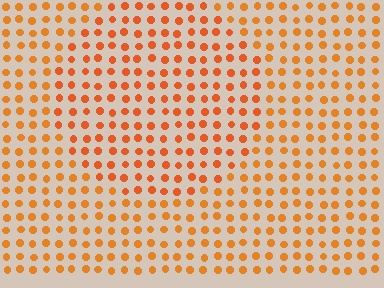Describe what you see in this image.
The image is filled with small orange elements in a uniform arrangement. A circle-shaped region is visible where the elements are tinted to a slightly different hue, forming a subtle color boundary.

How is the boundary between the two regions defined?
The boundary is defined purely by a slight shift in hue (about 13 degrees). Spacing, size, and orientation are identical on both sides.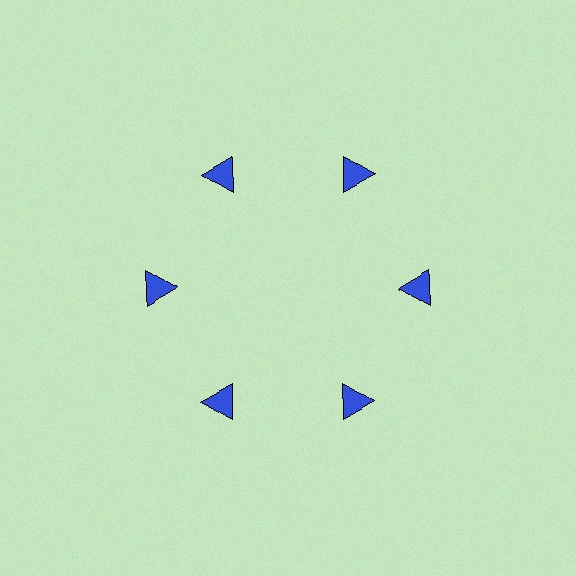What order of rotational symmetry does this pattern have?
This pattern has 6-fold rotational symmetry.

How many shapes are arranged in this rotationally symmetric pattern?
There are 6 shapes, arranged in 6 groups of 1.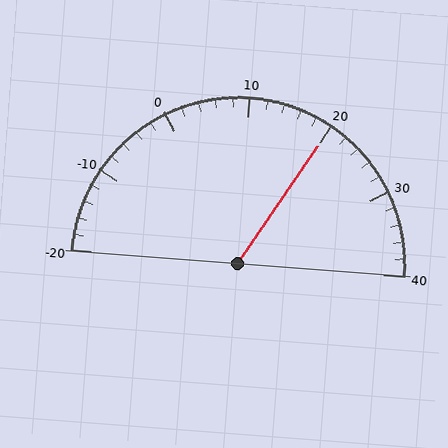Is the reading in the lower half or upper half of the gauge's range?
The reading is in the upper half of the range (-20 to 40).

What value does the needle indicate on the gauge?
The needle indicates approximately 20.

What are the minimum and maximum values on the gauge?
The gauge ranges from -20 to 40.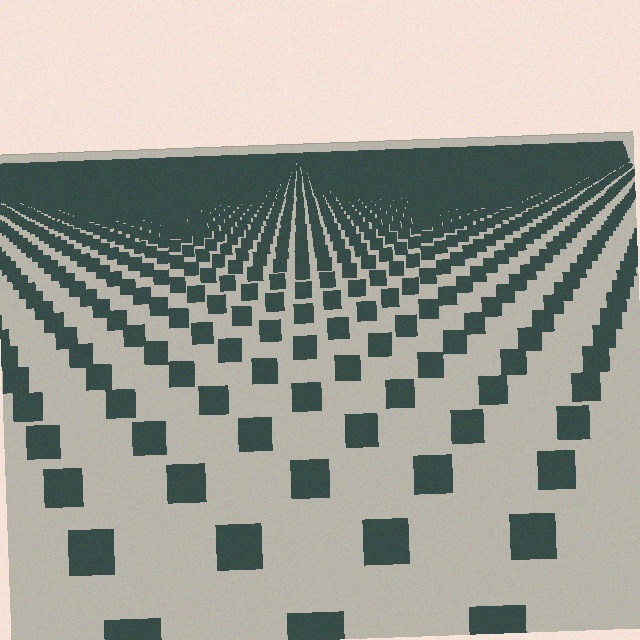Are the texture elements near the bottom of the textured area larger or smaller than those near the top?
Larger. Near the bottom, elements are closer to the viewer and appear at a bigger on-screen size.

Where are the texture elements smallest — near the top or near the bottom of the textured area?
Near the top.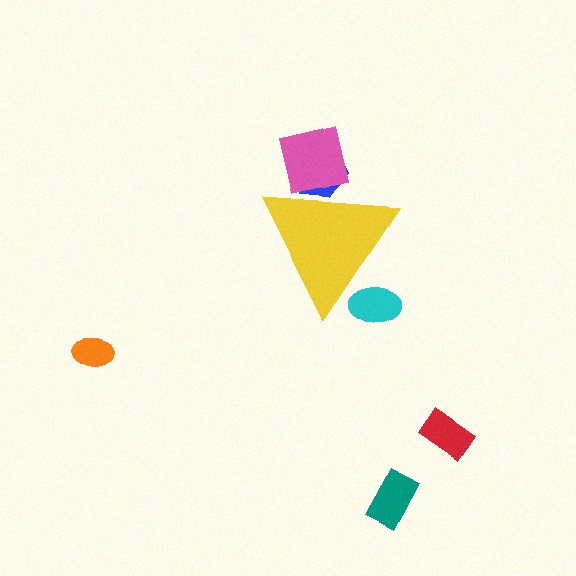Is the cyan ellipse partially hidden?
Yes, the cyan ellipse is partially hidden behind the yellow triangle.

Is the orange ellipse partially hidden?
No, the orange ellipse is fully visible.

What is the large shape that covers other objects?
A yellow triangle.